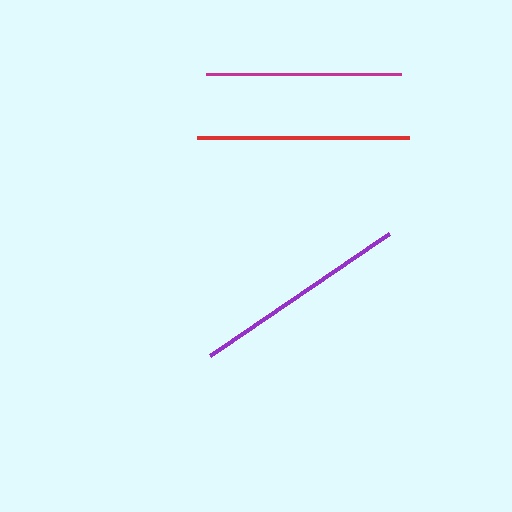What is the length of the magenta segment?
The magenta segment is approximately 195 pixels long.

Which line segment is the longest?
The purple line is the longest at approximately 216 pixels.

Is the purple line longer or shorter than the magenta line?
The purple line is longer than the magenta line.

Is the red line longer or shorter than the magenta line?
The red line is longer than the magenta line.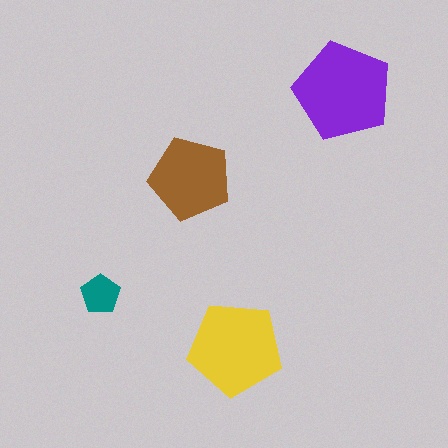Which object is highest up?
The purple pentagon is topmost.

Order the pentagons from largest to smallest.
the purple one, the yellow one, the brown one, the teal one.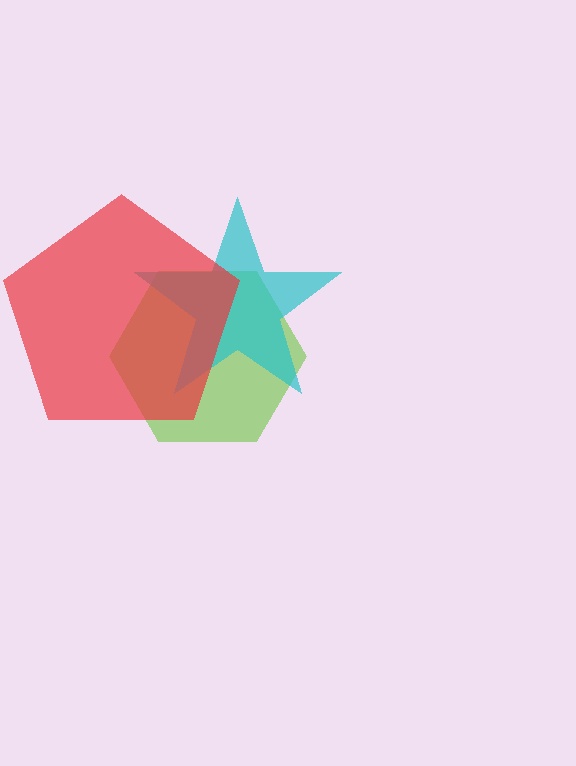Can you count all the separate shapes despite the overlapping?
Yes, there are 3 separate shapes.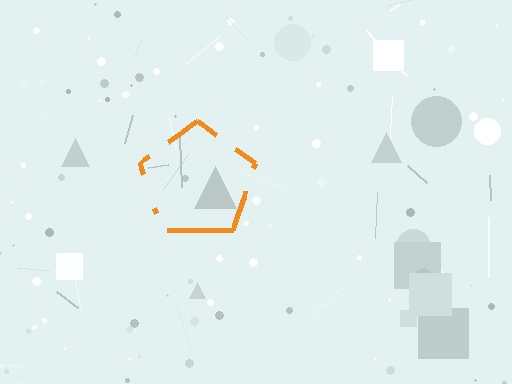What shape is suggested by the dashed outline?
The dashed outline suggests a pentagon.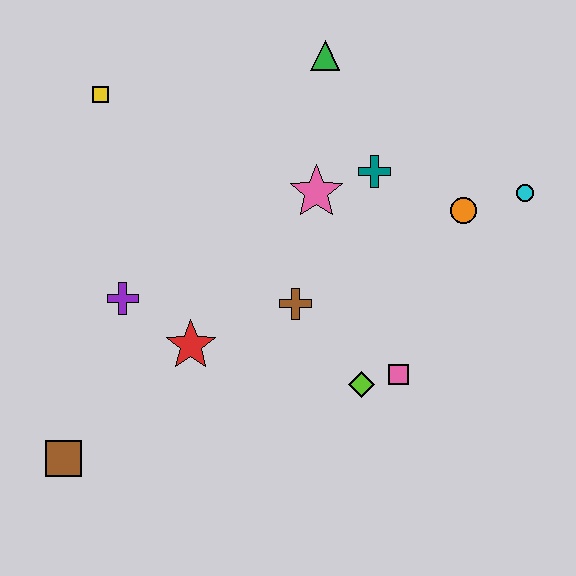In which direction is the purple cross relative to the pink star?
The purple cross is to the left of the pink star.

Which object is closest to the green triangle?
The teal cross is closest to the green triangle.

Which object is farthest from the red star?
The cyan circle is farthest from the red star.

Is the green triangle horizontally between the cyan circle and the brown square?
Yes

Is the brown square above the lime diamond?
No